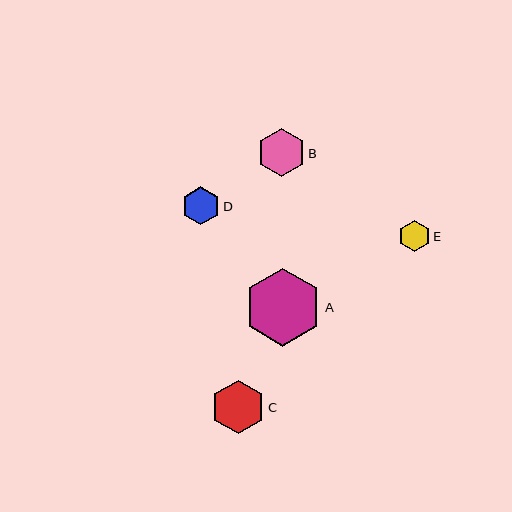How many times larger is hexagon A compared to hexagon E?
Hexagon A is approximately 2.5 times the size of hexagon E.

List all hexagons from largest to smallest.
From largest to smallest: A, C, B, D, E.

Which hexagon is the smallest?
Hexagon E is the smallest with a size of approximately 31 pixels.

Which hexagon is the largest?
Hexagon A is the largest with a size of approximately 78 pixels.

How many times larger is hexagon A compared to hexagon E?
Hexagon A is approximately 2.5 times the size of hexagon E.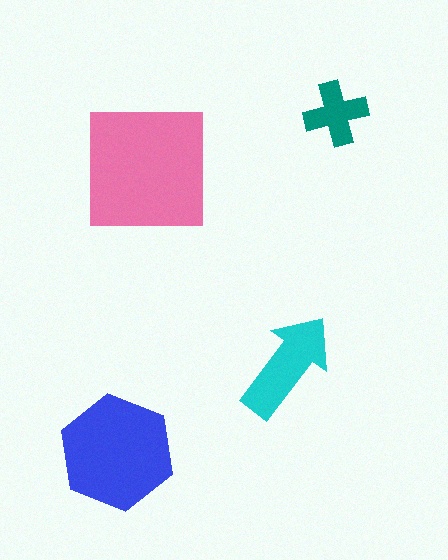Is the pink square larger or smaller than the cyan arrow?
Larger.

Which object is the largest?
The pink square.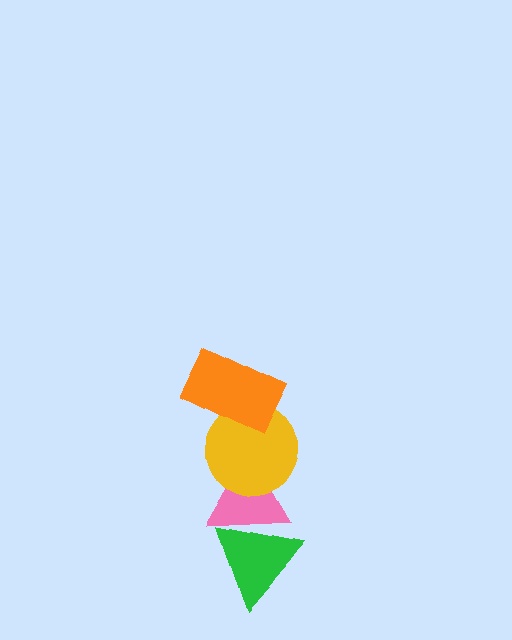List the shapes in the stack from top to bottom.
From top to bottom: the orange rectangle, the yellow circle, the pink triangle, the green triangle.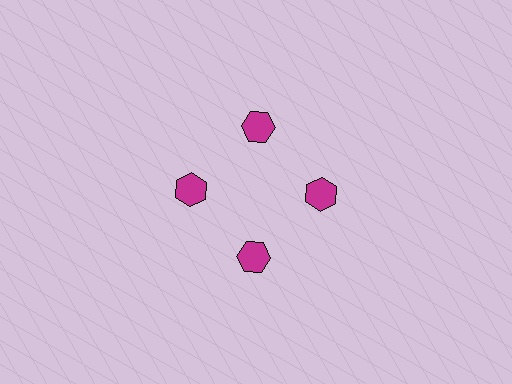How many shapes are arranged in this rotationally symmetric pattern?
There are 4 shapes, arranged in 4 groups of 1.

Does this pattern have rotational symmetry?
Yes, this pattern has 4-fold rotational symmetry. It looks the same after rotating 90 degrees around the center.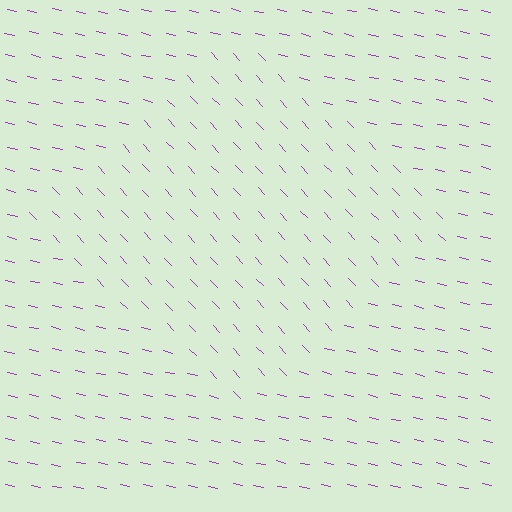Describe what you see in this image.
The image is filled with small purple line segments. A diamond region in the image has lines oriented differently from the surrounding lines, creating a visible texture boundary.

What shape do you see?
I see a diamond.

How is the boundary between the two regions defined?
The boundary is defined purely by a change in line orientation (approximately 35 degrees difference). All lines are the same color and thickness.